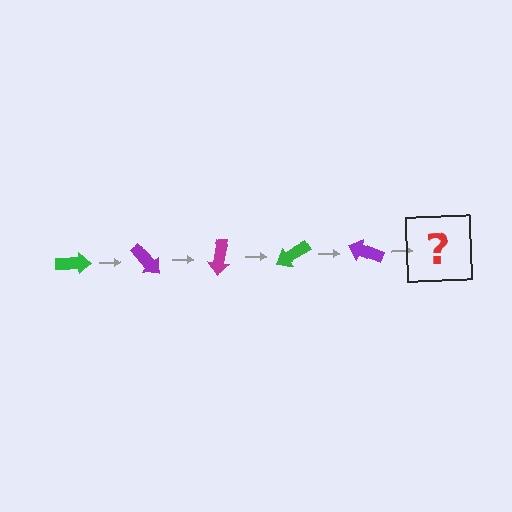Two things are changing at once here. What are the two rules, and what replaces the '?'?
The two rules are that it rotates 50 degrees each step and the color cycles through green, purple, and magenta. The '?' should be a magenta arrow, rotated 250 degrees from the start.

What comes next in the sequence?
The next element should be a magenta arrow, rotated 250 degrees from the start.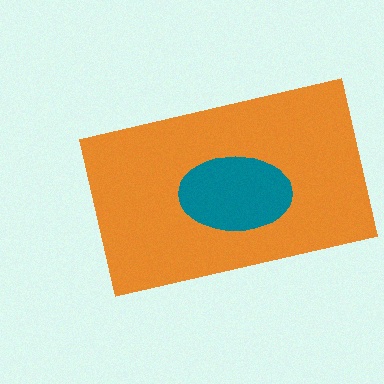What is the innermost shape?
The teal ellipse.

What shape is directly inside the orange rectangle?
The teal ellipse.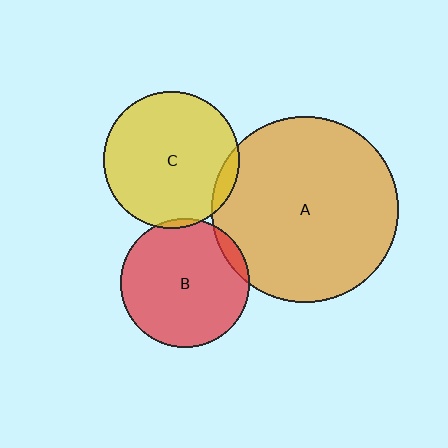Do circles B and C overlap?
Yes.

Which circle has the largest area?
Circle A (orange).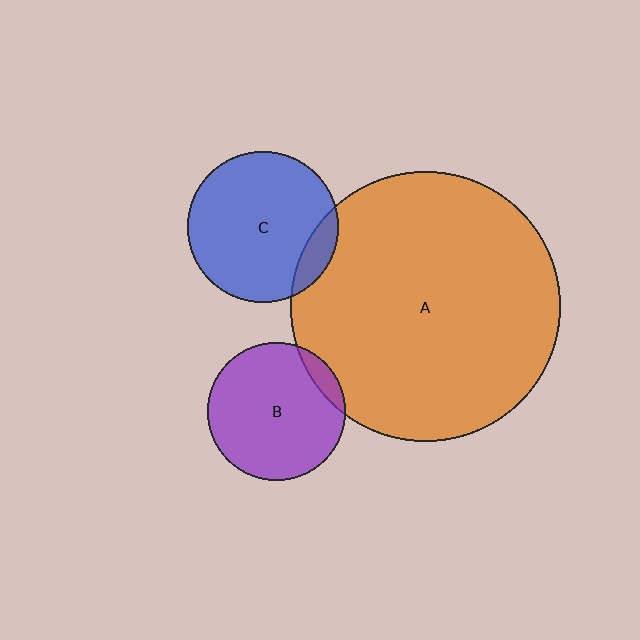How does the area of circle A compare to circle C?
Approximately 3.2 times.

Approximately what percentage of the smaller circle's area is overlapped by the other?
Approximately 10%.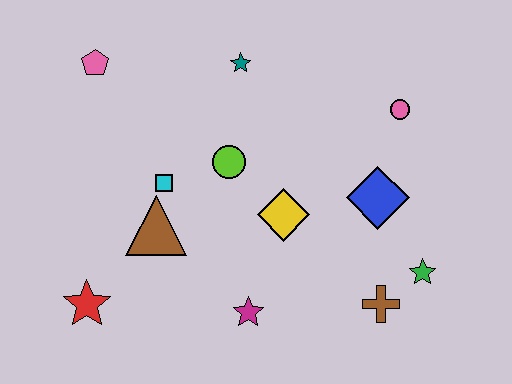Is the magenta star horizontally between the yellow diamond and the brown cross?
No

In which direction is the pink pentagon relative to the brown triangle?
The pink pentagon is above the brown triangle.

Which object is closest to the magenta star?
The yellow diamond is closest to the magenta star.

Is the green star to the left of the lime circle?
No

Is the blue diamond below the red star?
No